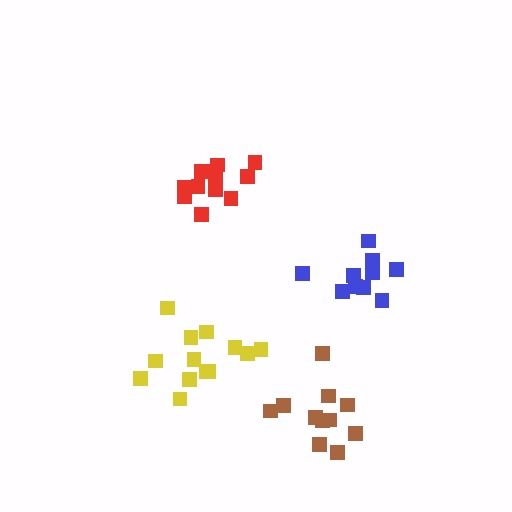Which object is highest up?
The red cluster is topmost.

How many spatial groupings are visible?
There are 4 spatial groupings.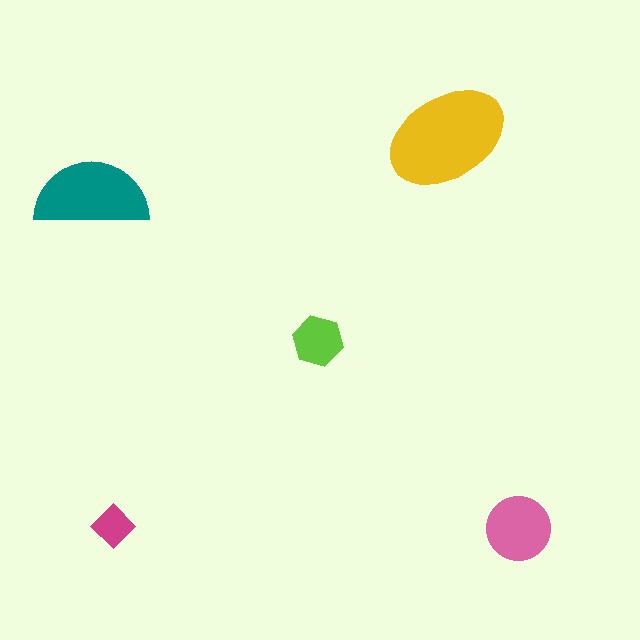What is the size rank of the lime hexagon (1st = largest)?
4th.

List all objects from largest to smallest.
The yellow ellipse, the teal semicircle, the pink circle, the lime hexagon, the magenta diamond.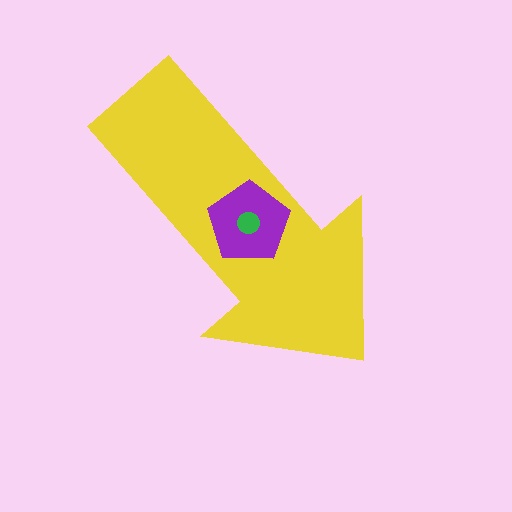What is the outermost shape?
The yellow arrow.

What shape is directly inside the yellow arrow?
The purple pentagon.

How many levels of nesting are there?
3.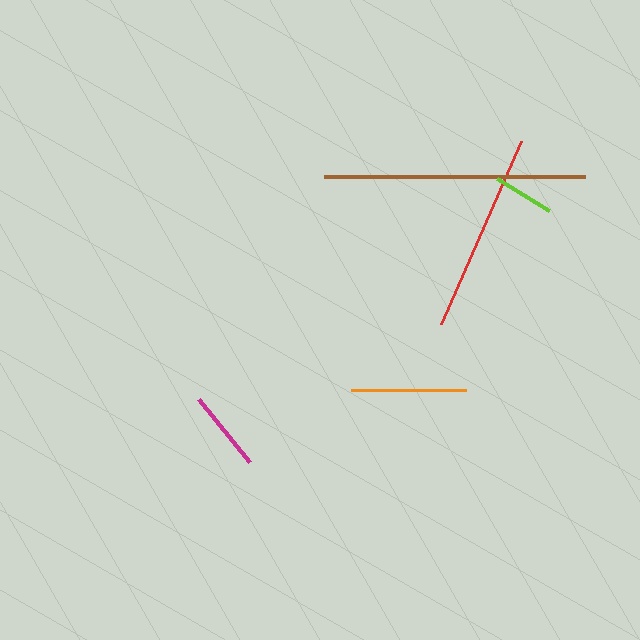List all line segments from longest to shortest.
From longest to shortest: brown, red, orange, magenta, lime.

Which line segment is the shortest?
The lime line is the shortest at approximately 61 pixels.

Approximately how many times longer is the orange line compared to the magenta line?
The orange line is approximately 1.4 times the length of the magenta line.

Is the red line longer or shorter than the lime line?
The red line is longer than the lime line.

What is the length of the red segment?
The red segment is approximately 200 pixels long.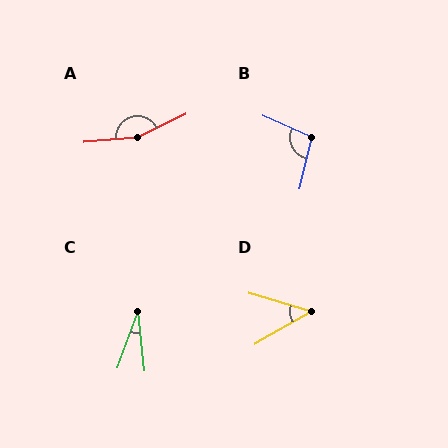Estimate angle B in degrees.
Approximately 99 degrees.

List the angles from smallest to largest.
C (26°), D (46°), B (99°), A (160°).